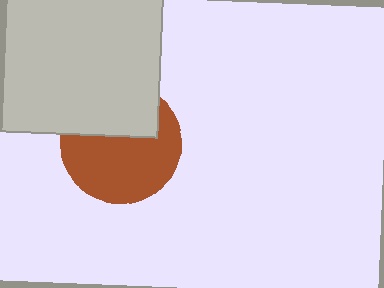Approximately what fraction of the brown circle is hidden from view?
Roughly 37% of the brown circle is hidden behind the light gray square.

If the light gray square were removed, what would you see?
You would see the complete brown circle.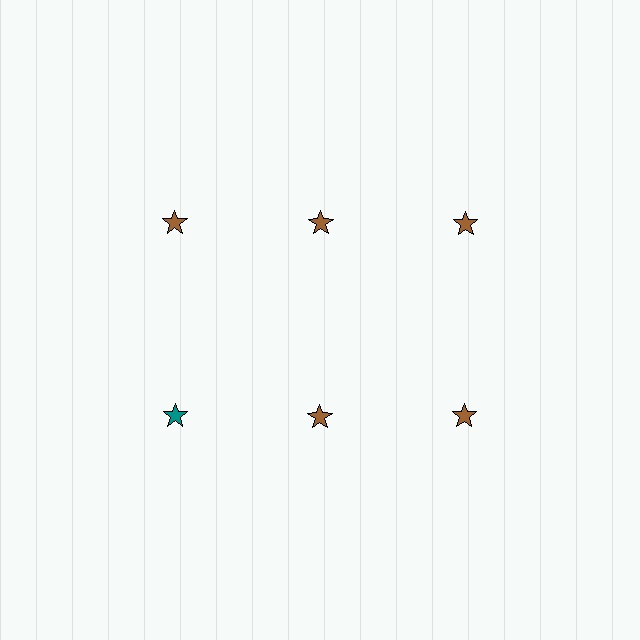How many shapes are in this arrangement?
There are 6 shapes arranged in a grid pattern.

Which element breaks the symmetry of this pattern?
The teal star in the second row, leftmost column breaks the symmetry. All other shapes are brown stars.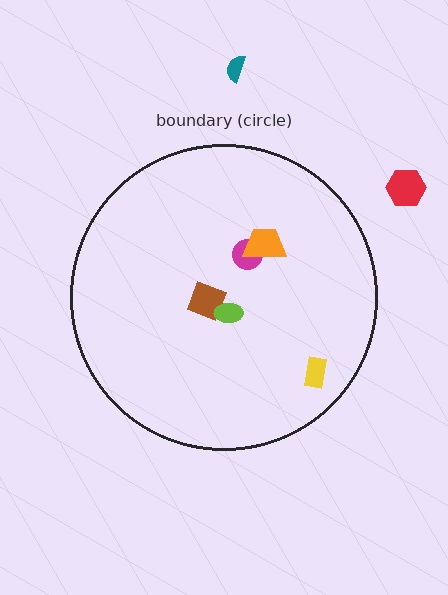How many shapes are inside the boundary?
5 inside, 2 outside.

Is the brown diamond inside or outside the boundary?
Inside.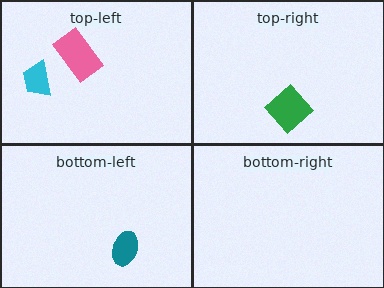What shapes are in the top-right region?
The green diamond.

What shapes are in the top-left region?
The pink rectangle, the cyan trapezoid.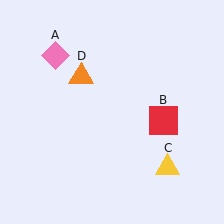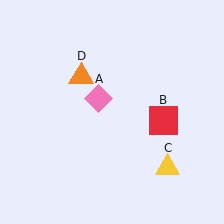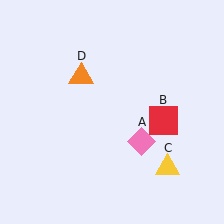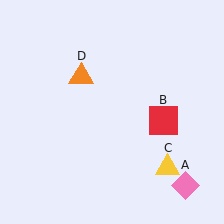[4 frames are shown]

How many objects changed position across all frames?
1 object changed position: pink diamond (object A).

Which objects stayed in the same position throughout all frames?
Red square (object B) and yellow triangle (object C) and orange triangle (object D) remained stationary.